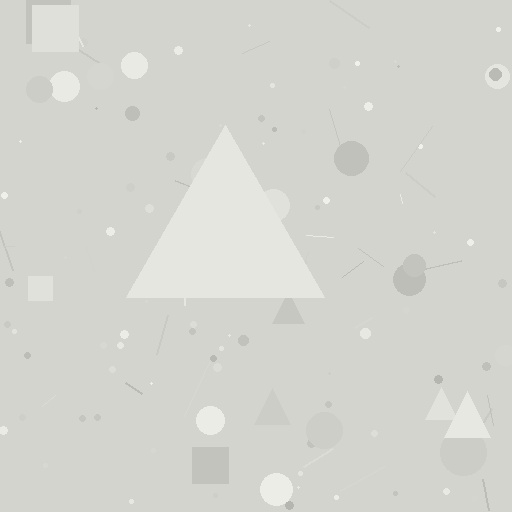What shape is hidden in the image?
A triangle is hidden in the image.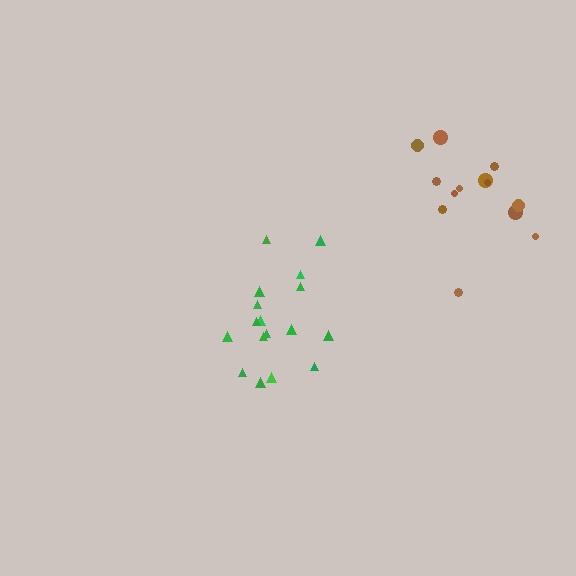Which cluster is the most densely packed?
Green.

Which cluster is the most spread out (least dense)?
Brown.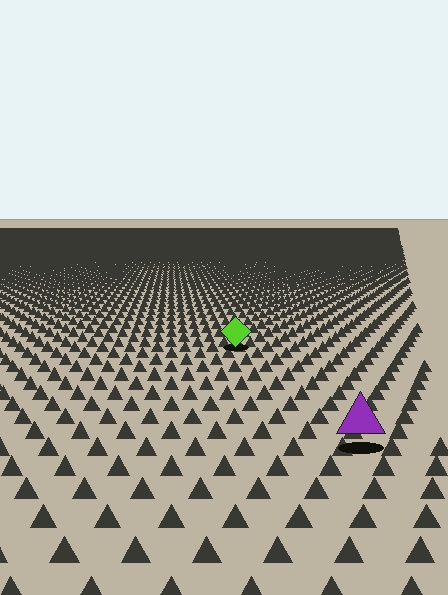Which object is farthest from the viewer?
The lime diamond is farthest from the viewer. It appears smaller and the ground texture around it is denser.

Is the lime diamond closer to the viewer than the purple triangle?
No. The purple triangle is closer — you can tell from the texture gradient: the ground texture is coarser near it.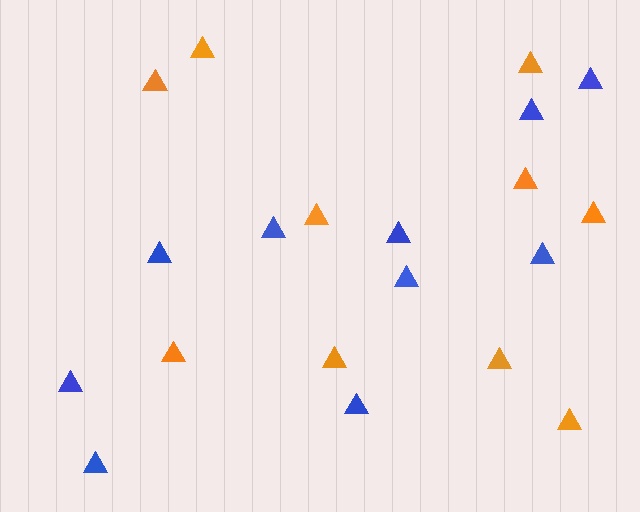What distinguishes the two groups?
There are 2 groups: one group of orange triangles (10) and one group of blue triangles (10).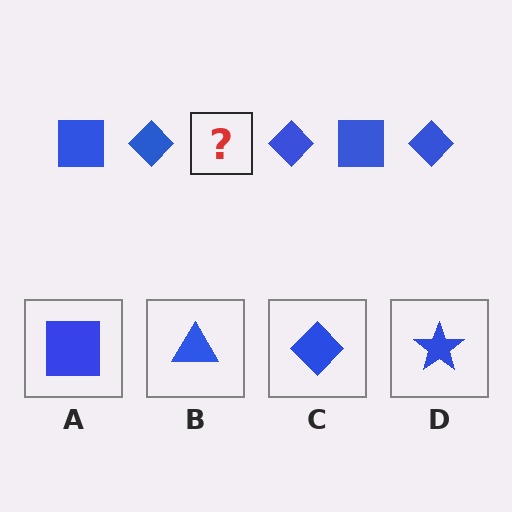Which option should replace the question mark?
Option A.